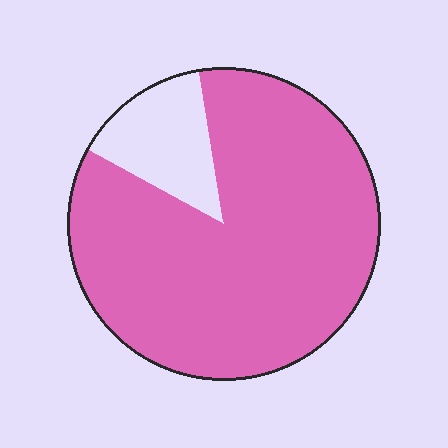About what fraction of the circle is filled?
About seven eighths (7/8).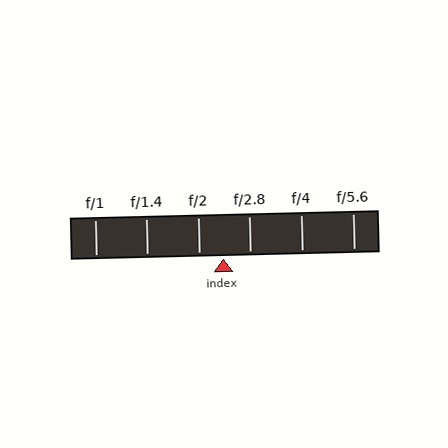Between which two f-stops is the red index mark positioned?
The index mark is between f/2 and f/2.8.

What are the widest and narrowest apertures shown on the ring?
The widest aperture shown is f/1 and the narrowest is f/5.6.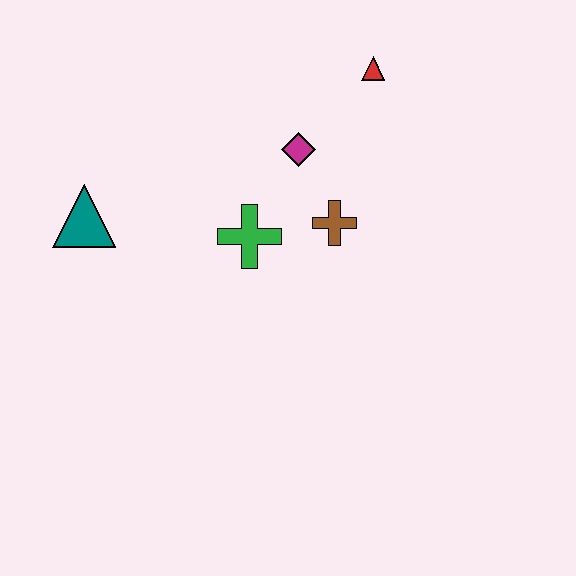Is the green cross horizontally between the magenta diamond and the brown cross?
No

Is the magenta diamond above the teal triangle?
Yes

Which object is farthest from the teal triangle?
The red triangle is farthest from the teal triangle.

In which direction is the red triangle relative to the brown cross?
The red triangle is above the brown cross.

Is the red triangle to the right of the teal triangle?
Yes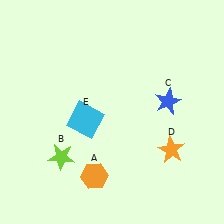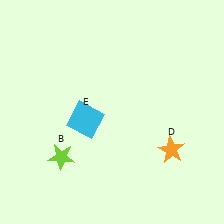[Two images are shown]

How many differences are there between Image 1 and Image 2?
There are 2 differences between the two images.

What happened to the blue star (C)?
The blue star (C) was removed in Image 2. It was in the top-right area of Image 1.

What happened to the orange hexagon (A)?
The orange hexagon (A) was removed in Image 2. It was in the bottom-left area of Image 1.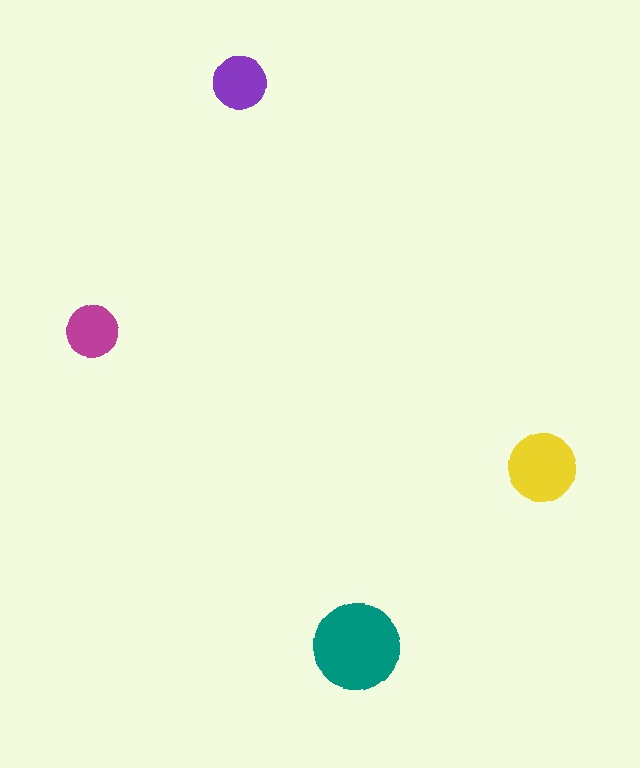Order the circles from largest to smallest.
the teal one, the yellow one, the purple one, the magenta one.